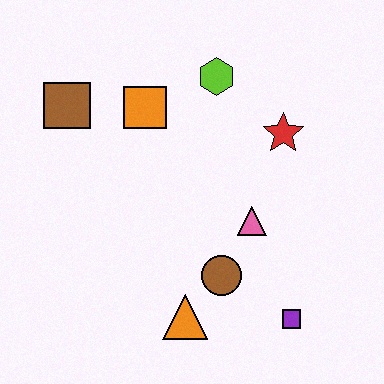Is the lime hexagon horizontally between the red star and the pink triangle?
No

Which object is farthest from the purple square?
The brown square is farthest from the purple square.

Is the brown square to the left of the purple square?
Yes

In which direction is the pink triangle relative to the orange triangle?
The pink triangle is above the orange triangle.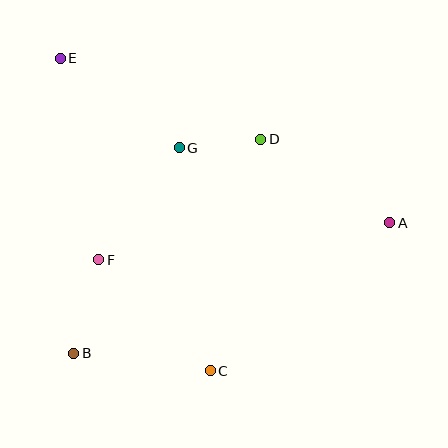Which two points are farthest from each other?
Points A and E are farthest from each other.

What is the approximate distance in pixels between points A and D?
The distance between A and D is approximately 154 pixels.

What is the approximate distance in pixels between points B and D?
The distance between B and D is approximately 284 pixels.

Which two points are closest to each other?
Points D and G are closest to each other.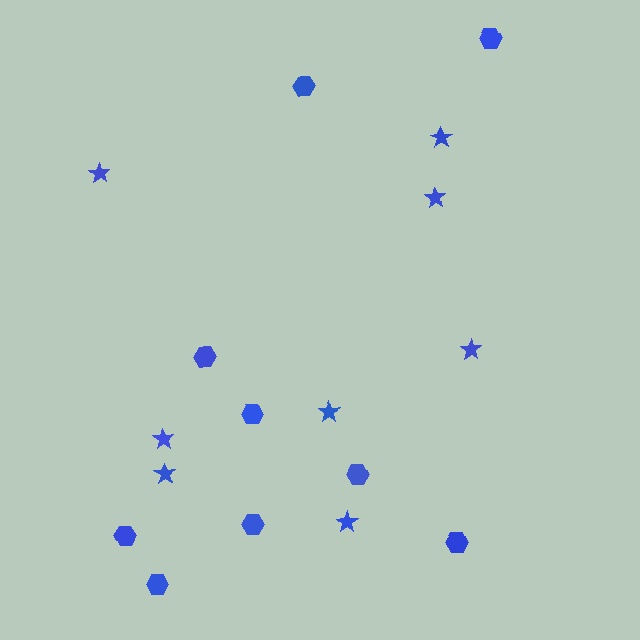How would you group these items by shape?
There are 2 groups: one group of stars (8) and one group of hexagons (9).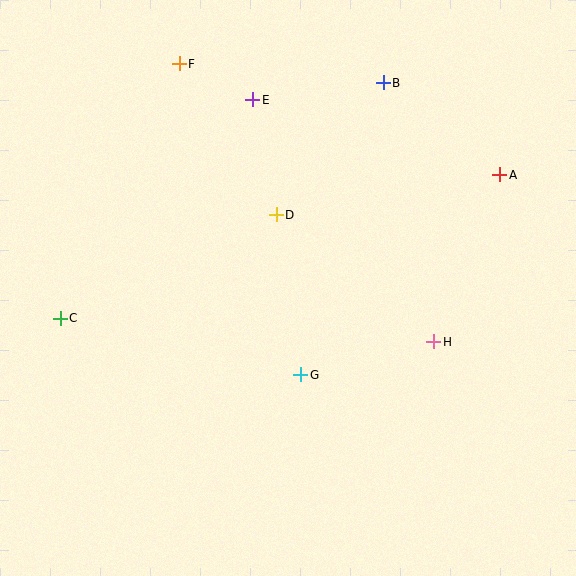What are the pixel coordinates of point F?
Point F is at (179, 64).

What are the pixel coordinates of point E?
Point E is at (253, 100).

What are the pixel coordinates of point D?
Point D is at (276, 215).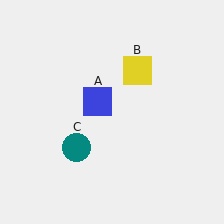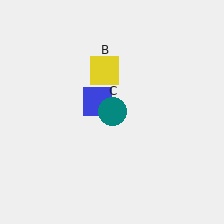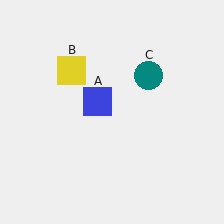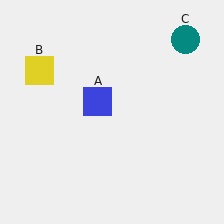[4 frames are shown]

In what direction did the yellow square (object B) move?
The yellow square (object B) moved left.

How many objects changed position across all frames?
2 objects changed position: yellow square (object B), teal circle (object C).